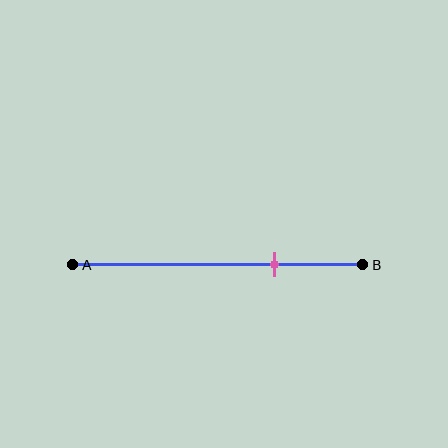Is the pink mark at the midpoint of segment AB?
No, the mark is at about 70% from A, not at the 50% midpoint.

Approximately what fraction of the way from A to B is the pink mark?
The pink mark is approximately 70% of the way from A to B.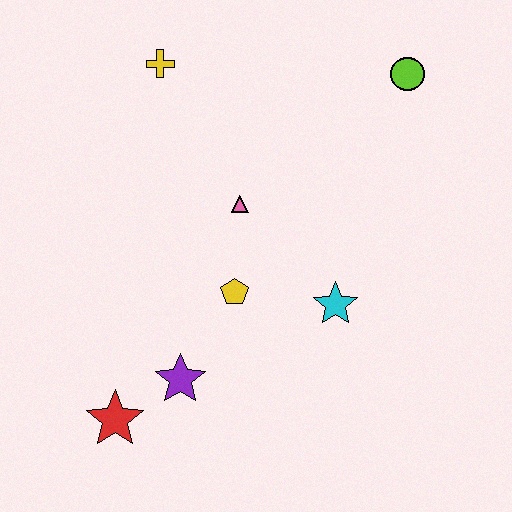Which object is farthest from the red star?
The lime circle is farthest from the red star.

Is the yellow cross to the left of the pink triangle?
Yes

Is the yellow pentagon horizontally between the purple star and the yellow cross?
No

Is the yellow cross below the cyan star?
No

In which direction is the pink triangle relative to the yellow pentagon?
The pink triangle is above the yellow pentagon.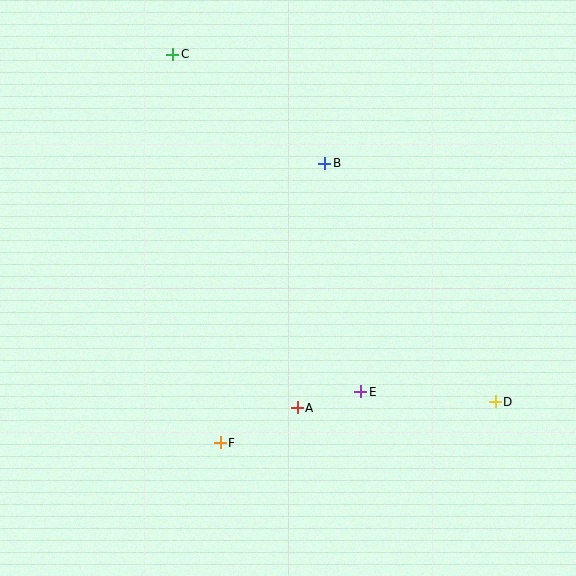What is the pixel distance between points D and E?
The distance between D and E is 135 pixels.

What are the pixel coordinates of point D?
Point D is at (495, 402).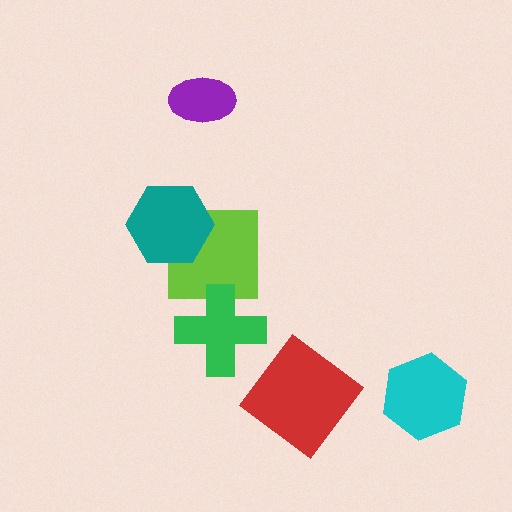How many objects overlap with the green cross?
1 object overlaps with the green cross.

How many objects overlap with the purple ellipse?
0 objects overlap with the purple ellipse.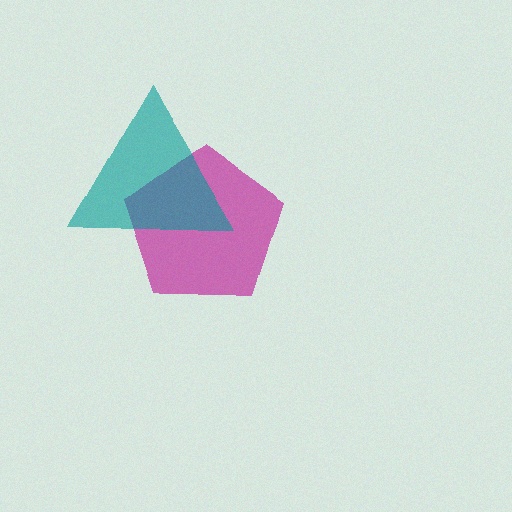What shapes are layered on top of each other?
The layered shapes are: a magenta pentagon, a teal triangle.